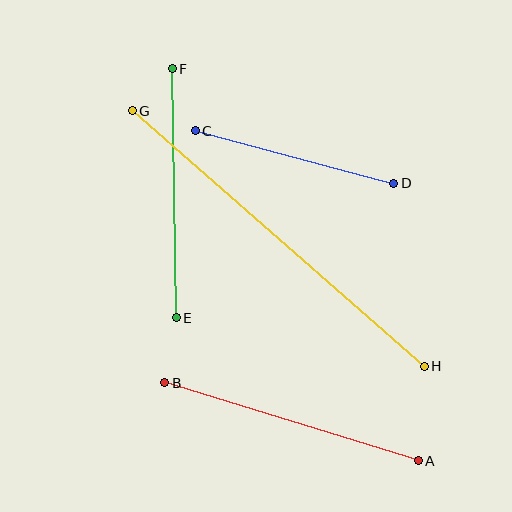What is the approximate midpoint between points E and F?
The midpoint is at approximately (174, 193) pixels.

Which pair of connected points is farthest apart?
Points G and H are farthest apart.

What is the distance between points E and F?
The distance is approximately 249 pixels.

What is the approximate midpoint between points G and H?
The midpoint is at approximately (278, 239) pixels.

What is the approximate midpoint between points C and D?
The midpoint is at approximately (295, 157) pixels.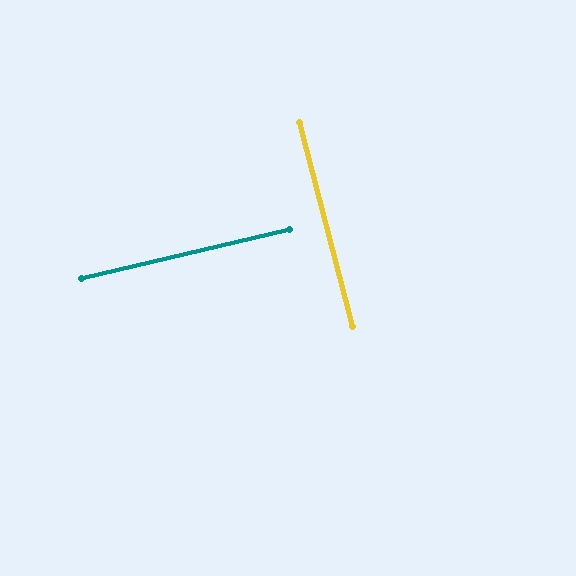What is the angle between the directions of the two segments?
Approximately 89 degrees.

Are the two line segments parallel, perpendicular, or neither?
Perpendicular — they meet at approximately 89°.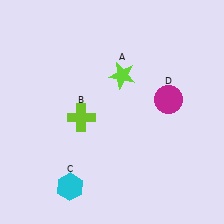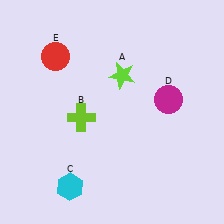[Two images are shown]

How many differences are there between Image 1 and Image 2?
There is 1 difference between the two images.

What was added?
A red circle (E) was added in Image 2.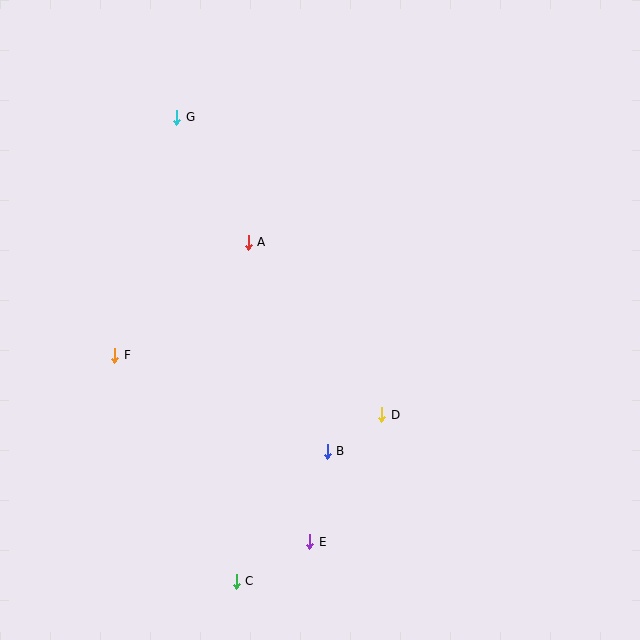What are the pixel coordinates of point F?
Point F is at (115, 355).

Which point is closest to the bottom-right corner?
Point D is closest to the bottom-right corner.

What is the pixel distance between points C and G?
The distance between C and G is 468 pixels.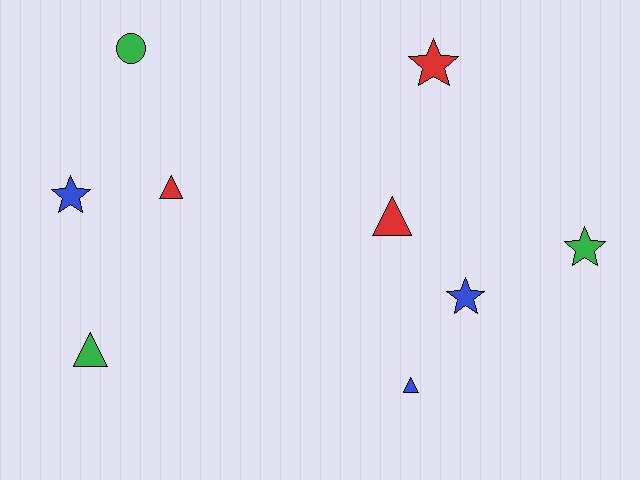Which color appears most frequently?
Red, with 3 objects.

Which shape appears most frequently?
Star, with 4 objects.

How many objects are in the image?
There are 9 objects.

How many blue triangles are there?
There is 1 blue triangle.